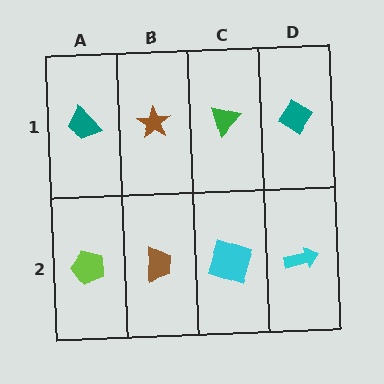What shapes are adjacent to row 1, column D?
A cyan arrow (row 2, column D), a green triangle (row 1, column C).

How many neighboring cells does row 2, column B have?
3.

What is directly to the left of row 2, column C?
A brown trapezoid.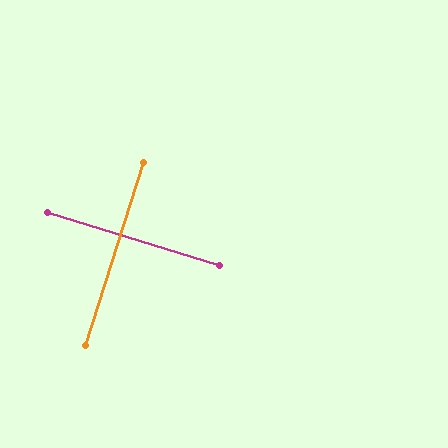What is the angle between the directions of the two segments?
Approximately 90 degrees.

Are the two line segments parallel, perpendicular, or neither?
Perpendicular — they meet at approximately 90°.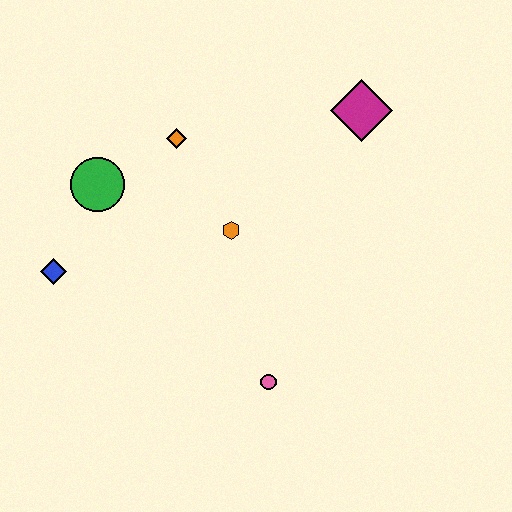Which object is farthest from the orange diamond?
The pink circle is farthest from the orange diamond.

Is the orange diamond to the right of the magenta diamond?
No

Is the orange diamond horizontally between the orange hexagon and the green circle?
Yes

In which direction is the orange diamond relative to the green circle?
The orange diamond is to the right of the green circle.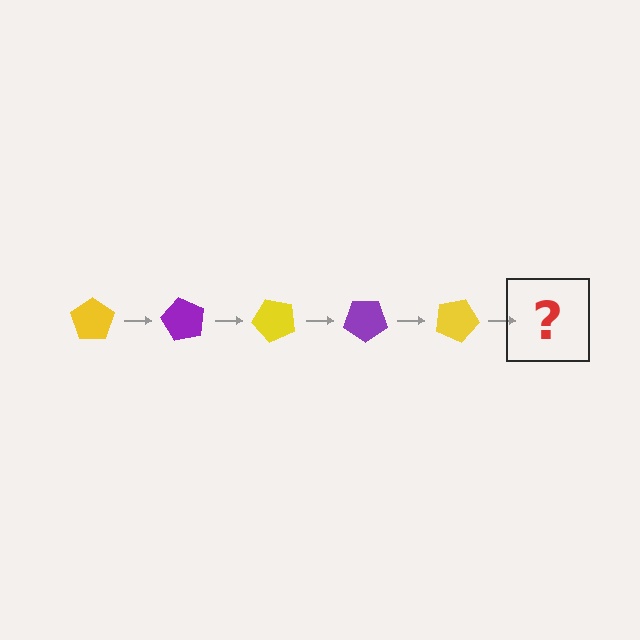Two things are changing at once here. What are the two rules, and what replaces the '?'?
The two rules are that it rotates 60 degrees each step and the color cycles through yellow and purple. The '?' should be a purple pentagon, rotated 300 degrees from the start.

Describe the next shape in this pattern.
It should be a purple pentagon, rotated 300 degrees from the start.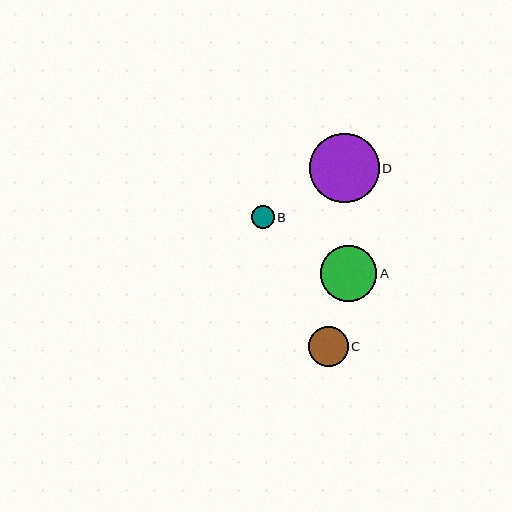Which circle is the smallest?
Circle B is the smallest with a size of approximately 23 pixels.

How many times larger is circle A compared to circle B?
Circle A is approximately 2.4 times the size of circle B.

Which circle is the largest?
Circle D is the largest with a size of approximately 70 pixels.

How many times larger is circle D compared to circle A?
Circle D is approximately 1.2 times the size of circle A.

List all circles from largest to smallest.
From largest to smallest: D, A, C, B.